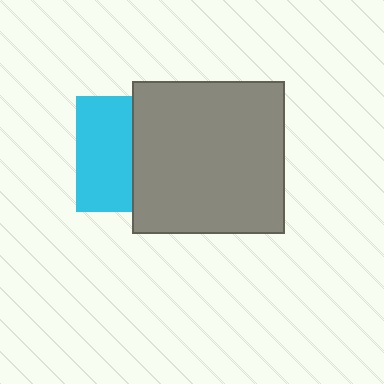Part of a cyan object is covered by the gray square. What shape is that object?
It is a square.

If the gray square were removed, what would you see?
You would see the complete cyan square.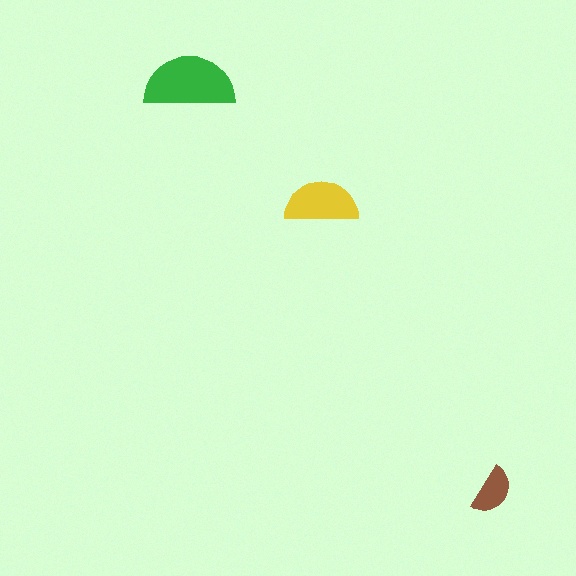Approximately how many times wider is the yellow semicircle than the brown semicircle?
About 1.5 times wider.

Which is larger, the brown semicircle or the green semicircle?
The green one.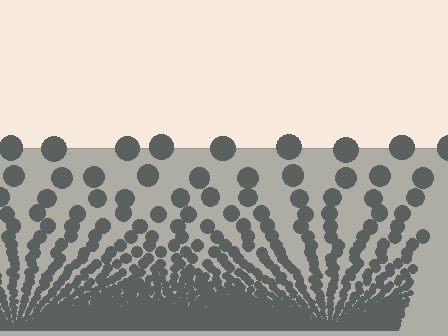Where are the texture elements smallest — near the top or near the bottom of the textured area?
Near the bottom.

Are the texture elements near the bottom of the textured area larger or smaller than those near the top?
Smaller. The gradient is inverted — elements near the bottom are smaller and denser.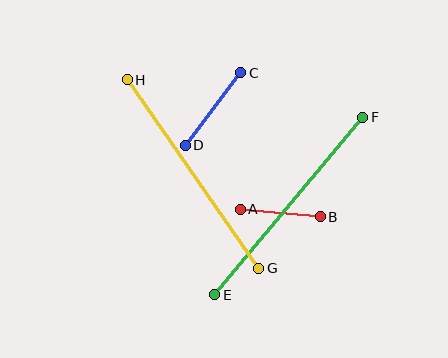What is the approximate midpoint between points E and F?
The midpoint is at approximately (289, 206) pixels.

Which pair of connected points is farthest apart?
Points E and F are farthest apart.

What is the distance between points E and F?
The distance is approximately 231 pixels.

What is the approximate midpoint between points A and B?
The midpoint is at approximately (280, 213) pixels.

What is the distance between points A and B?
The distance is approximately 80 pixels.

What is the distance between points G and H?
The distance is approximately 230 pixels.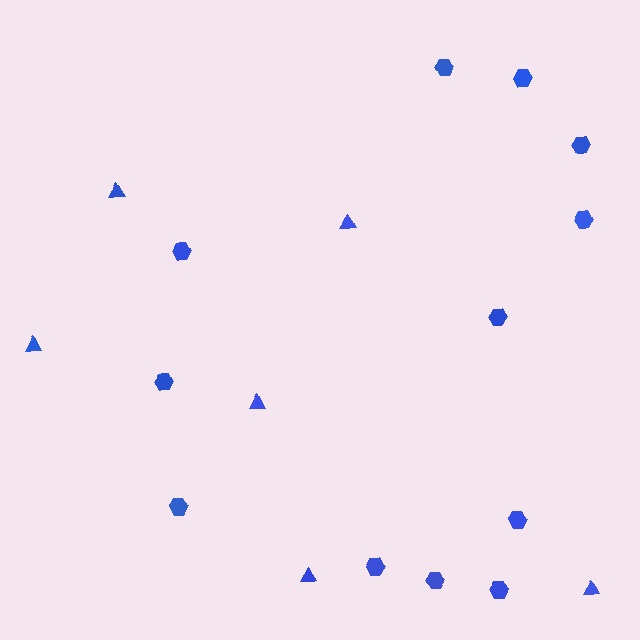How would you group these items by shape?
There are 2 groups: one group of hexagons (12) and one group of triangles (6).